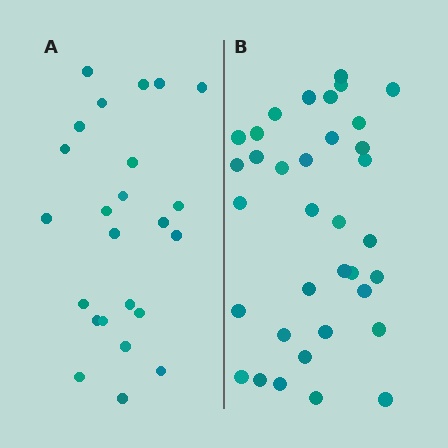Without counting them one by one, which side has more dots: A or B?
Region B (the right region) has more dots.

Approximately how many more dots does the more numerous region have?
Region B has roughly 12 or so more dots than region A.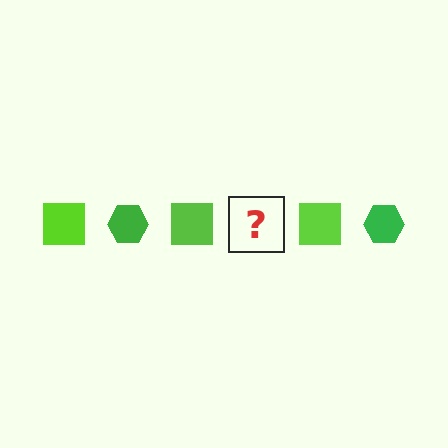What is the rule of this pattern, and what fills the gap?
The rule is that the pattern alternates between lime square and green hexagon. The gap should be filled with a green hexagon.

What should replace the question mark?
The question mark should be replaced with a green hexagon.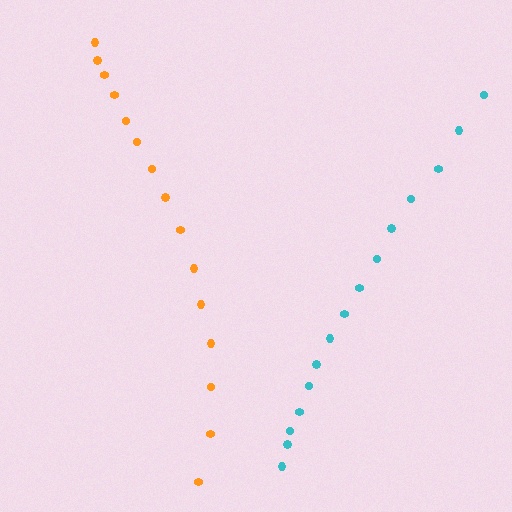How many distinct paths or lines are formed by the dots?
There are 2 distinct paths.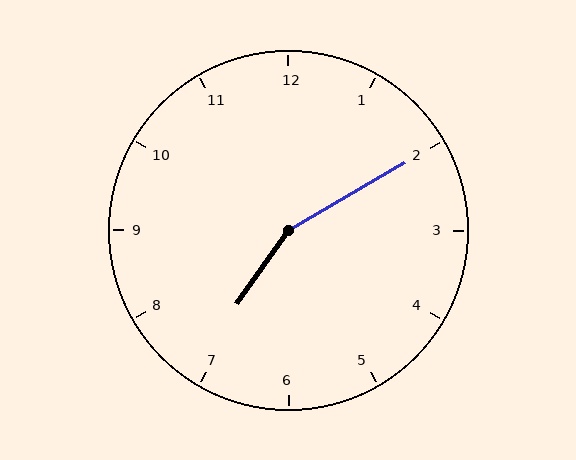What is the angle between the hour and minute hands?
Approximately 155 degrees.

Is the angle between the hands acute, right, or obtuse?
It is obtuse.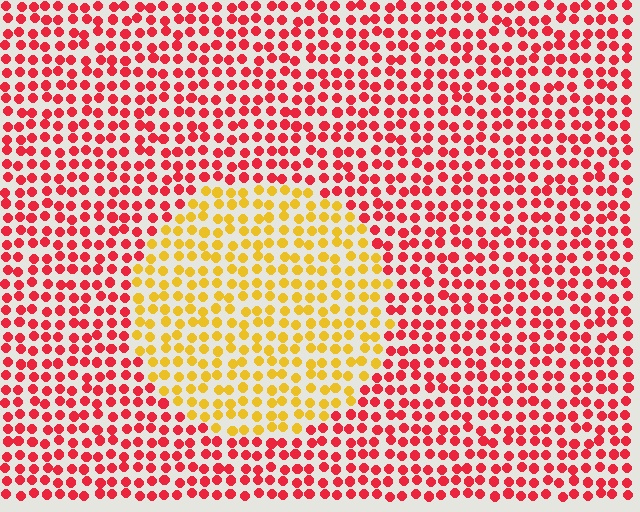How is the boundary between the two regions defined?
The boundary is defined purely by a slight shift in hue (about 54 degrees). Spacing, size, and orientation are identical on both sides.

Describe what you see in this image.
The image is filled with small red elements in a uniform arrangement. A circle-shaped region is visible where the elements are tinted to a slightly different hue, forming a subtle color boundary.